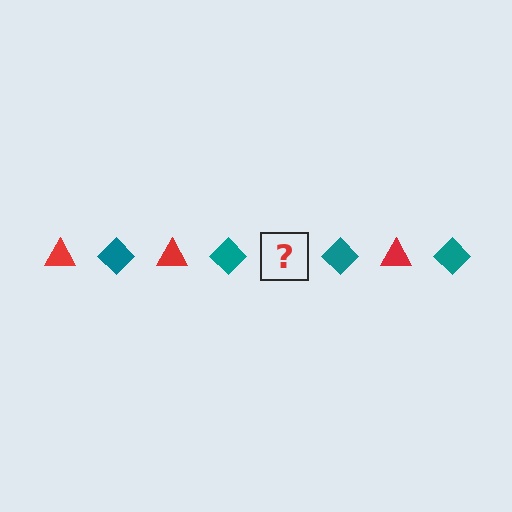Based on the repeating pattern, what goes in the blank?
The blank should be a red triangle.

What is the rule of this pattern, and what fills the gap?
The rule is that the pattern alternates between red triangle and teal diamond. The gap should be filled with a red triangle.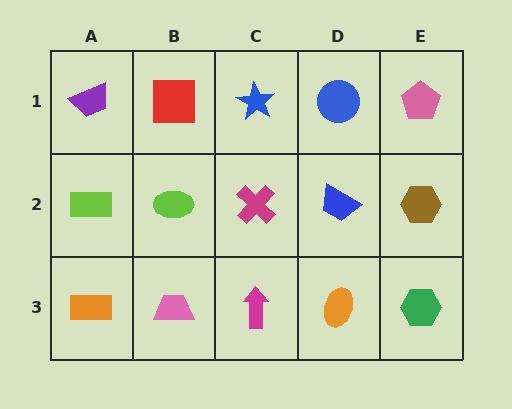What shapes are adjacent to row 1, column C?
A magenta cross (row 2, column C), a red square (row 1, column B), a blue circle (row 1, column D).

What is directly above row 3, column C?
A magenta cross.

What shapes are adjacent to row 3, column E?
A brown hexagon (row 2, column E), an orange ellipse (row 3, column D).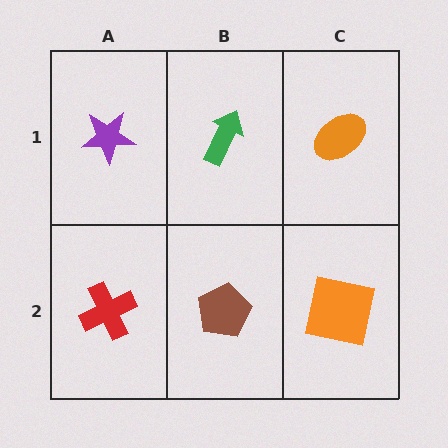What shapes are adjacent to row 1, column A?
A red cross (row 2, column A), a green arrow (row 1, column B).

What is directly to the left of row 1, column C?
A green arrow.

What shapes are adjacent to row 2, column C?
An orange ellipse (row 1, column C), a brown pentagon (row 2, column B).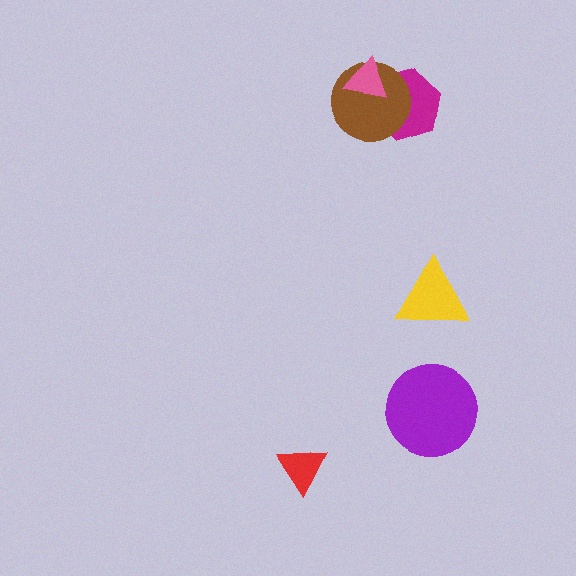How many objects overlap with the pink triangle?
2 objects overlap with the pink triangle.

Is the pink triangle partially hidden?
No, no other shape covers it.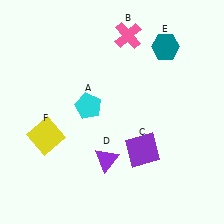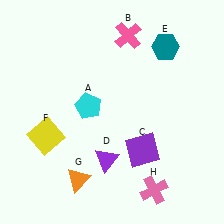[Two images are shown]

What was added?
An orange triangle (G), a pink cross (H) were added in Image 2.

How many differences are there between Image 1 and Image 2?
There are 2 differences between the two images.